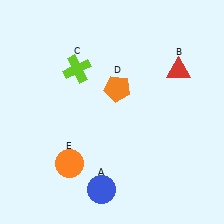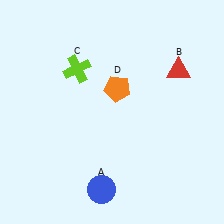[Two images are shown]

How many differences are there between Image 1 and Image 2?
There is 1 difference between the two images.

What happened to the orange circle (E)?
The orange circle (E) was removed in Image 2. It was in the bottom-left area of Image 1.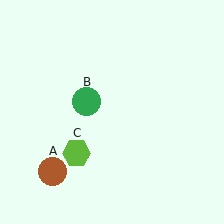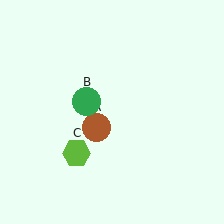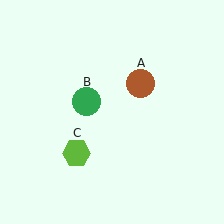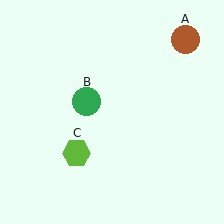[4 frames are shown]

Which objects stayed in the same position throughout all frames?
Green circle (object B) and lime hexagon (object C) remained stationary.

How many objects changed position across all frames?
1 object changed position: brown circle (object A).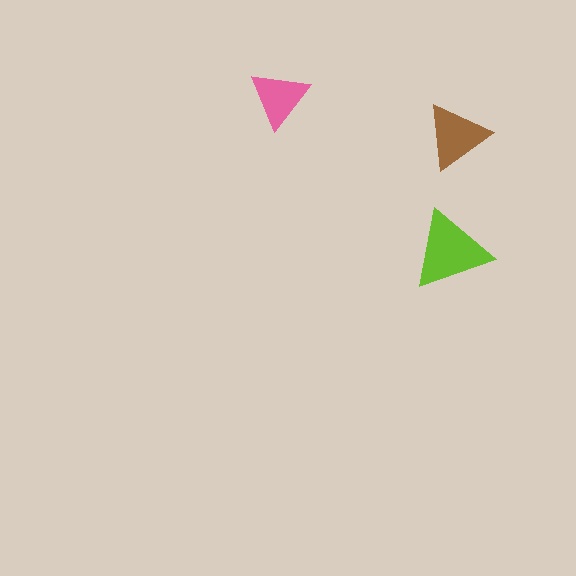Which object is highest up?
The pink triangle is topmost.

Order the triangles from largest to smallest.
the lime one, the brown one, the pink one.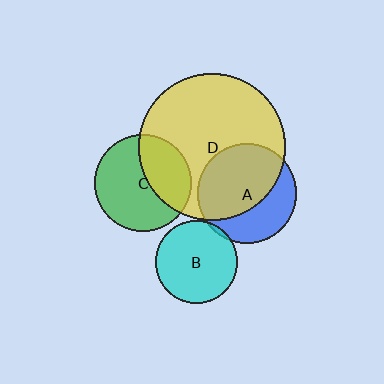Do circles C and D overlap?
Yes.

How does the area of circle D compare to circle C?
Approximately 2.3 times.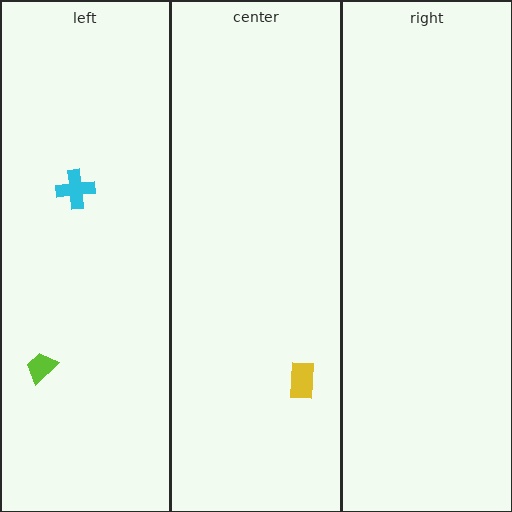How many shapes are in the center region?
1.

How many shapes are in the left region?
2.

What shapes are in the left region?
The lime trapezoid, the cyan cross.